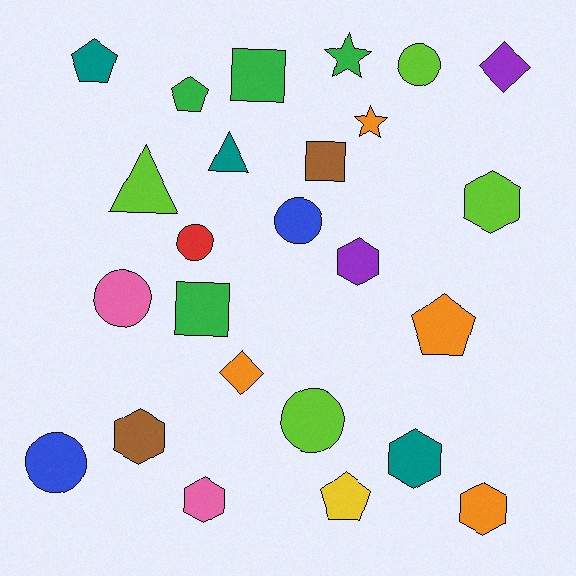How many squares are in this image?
There are 3 squares.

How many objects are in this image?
There are 25 objects.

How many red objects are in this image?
There is 1 red object.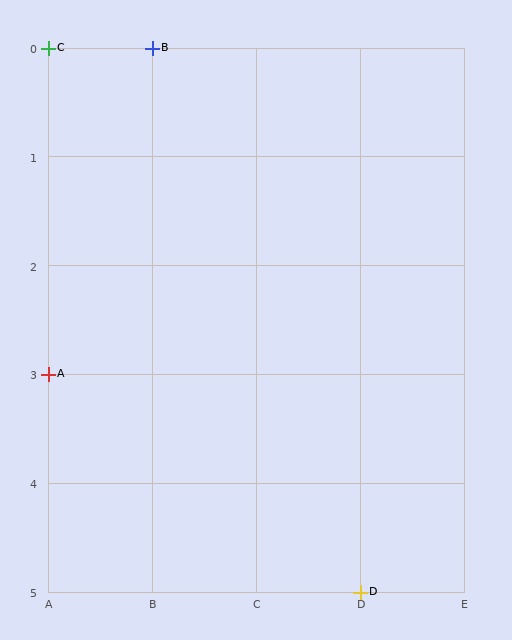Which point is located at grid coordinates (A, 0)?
Point C is at (A, 0).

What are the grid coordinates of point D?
Point D is at grid coordinates (D, 5).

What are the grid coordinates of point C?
Point C is at grid coordinates (A, 0).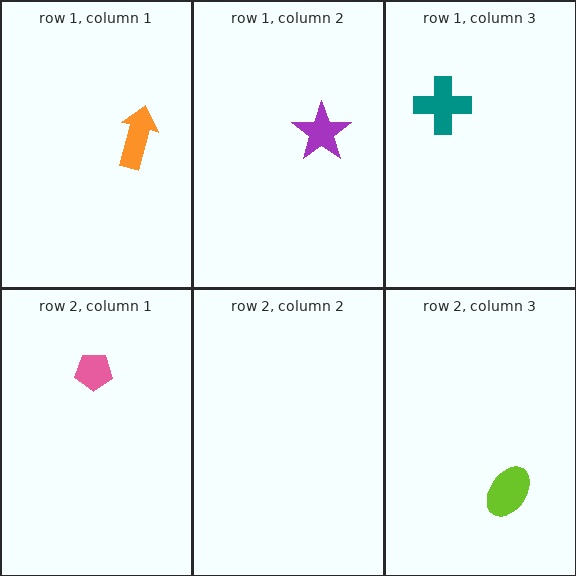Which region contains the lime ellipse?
The row 2, column 3 region.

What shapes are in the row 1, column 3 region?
The teal cross.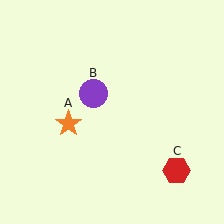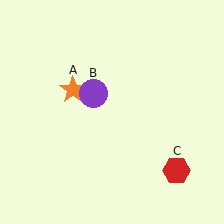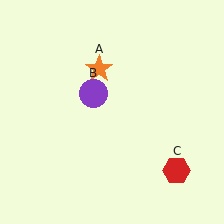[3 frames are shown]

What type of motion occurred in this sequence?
The orange star (object A) rotated clockwise around the center of the scene.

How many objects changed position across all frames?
1 object changed position: orange star (object A).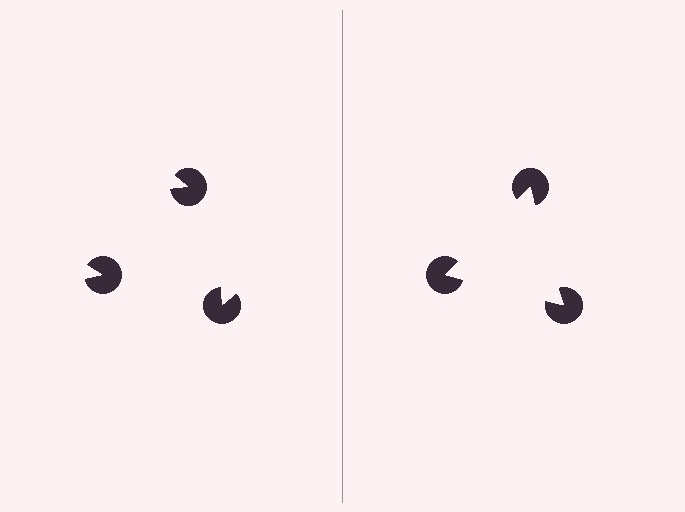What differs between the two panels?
The pac-man discs are positioned identically on both sides; only the wedge orientations differ. On the right they align to a triangle; on the left they are misaligned.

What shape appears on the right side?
An illusory triangle.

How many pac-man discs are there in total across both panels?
6 — 3 on each side.